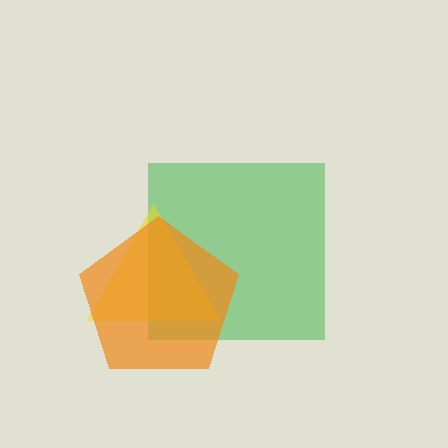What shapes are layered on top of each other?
The layered shapes are: a green square, a yellow triangle, an orange pentagon.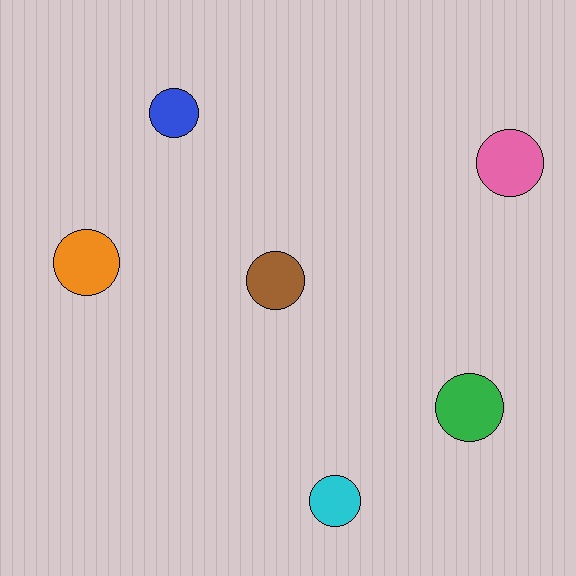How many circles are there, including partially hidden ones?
There are 6 circles.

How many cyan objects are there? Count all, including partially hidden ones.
There is 1 cyan object.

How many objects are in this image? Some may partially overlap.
There are 6 objects.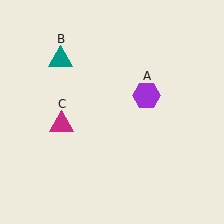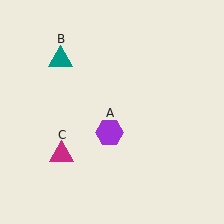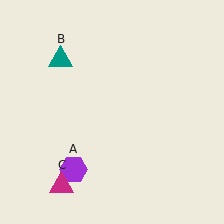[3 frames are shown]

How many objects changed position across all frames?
2 objects changed position: purple hexagon (object A), magenta triangle (object C).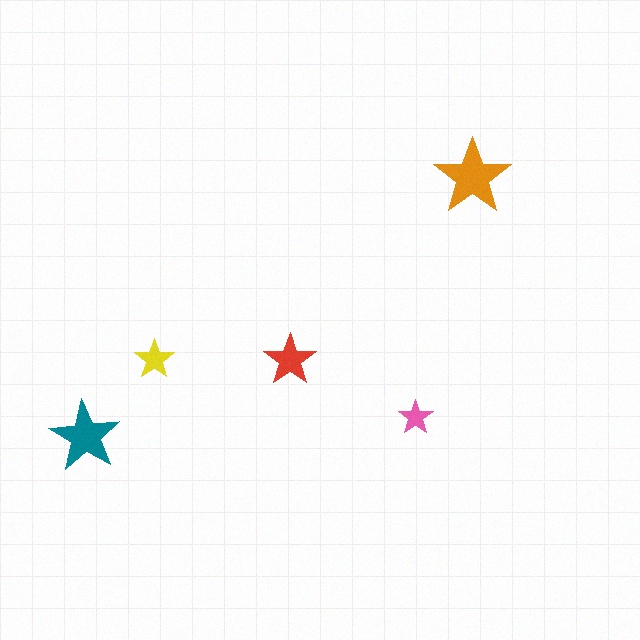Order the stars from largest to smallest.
the orange one, the teal one, the red one, the yellow one, the pink one.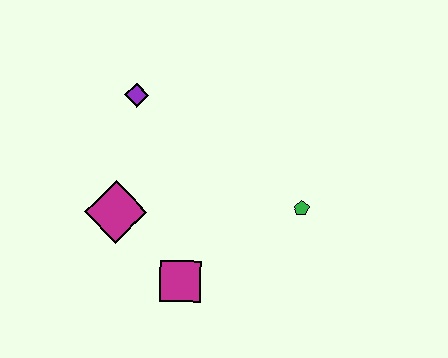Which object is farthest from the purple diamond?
The green pentagon is farthest from the purple diamond.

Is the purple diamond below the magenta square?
No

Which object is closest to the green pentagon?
The magenta square is closest to the green pentagon.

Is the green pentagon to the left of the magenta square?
No